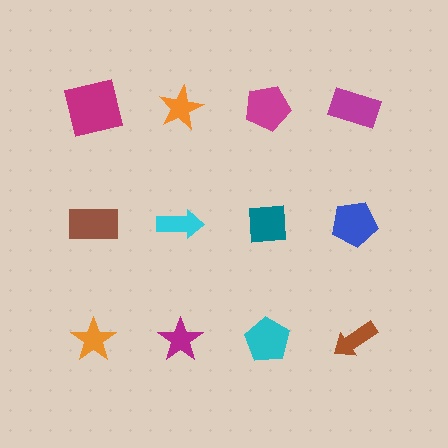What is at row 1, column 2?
An orange star.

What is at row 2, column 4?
A blue pentagon.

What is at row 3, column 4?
A brown arrow.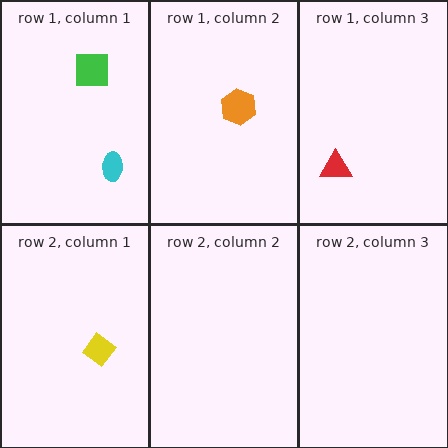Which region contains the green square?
The row 1, column 1 region.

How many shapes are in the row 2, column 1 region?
1.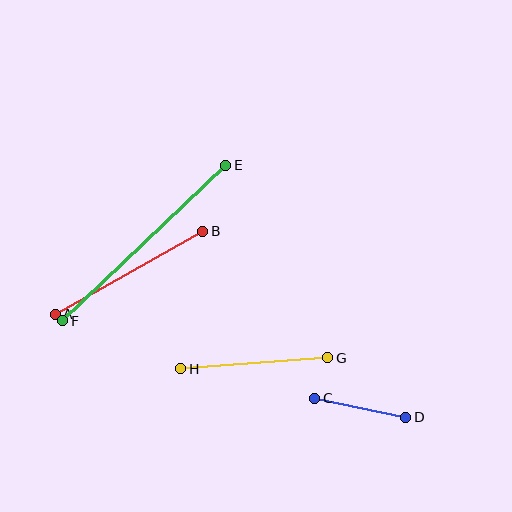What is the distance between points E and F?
The distance is approximately 225 pixels.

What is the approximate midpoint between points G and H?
The midpoint is at approximately (254, 363) pixels.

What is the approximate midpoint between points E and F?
The midpoint is at approximately (144, 243) pixels.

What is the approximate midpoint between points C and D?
The midpoint is at approximately (360, 408) pixels.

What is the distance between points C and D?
The distance is approximately 93 pixels.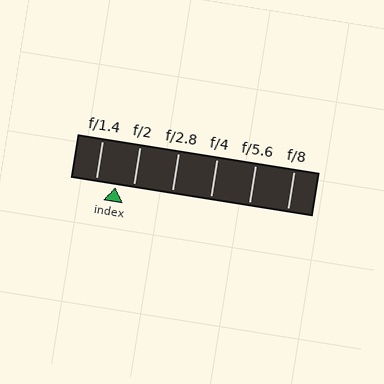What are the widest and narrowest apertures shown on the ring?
The widest aperture shown is f/1.4 and the narrowest is f/8.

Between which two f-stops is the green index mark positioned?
The index mark is between f/1.4 and f/2.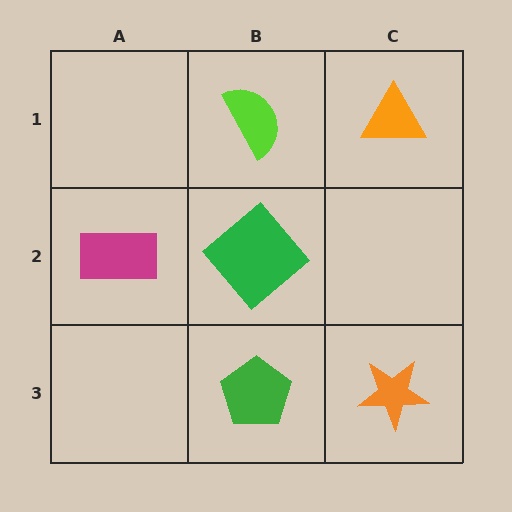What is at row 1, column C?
An orange triangle.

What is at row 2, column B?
A green diamond.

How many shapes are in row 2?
2 shapes.